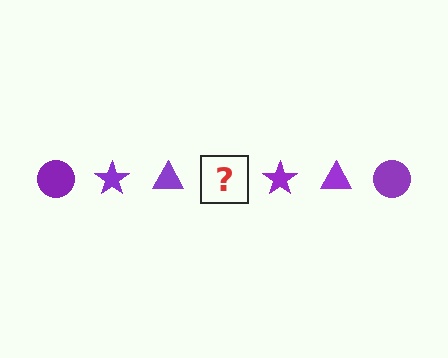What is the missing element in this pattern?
The missing element is a purple circle.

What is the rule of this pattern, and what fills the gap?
The rule is that the pattern cycles through circle, star, triangle shapes in purple. The gap should be filled with a purple circle.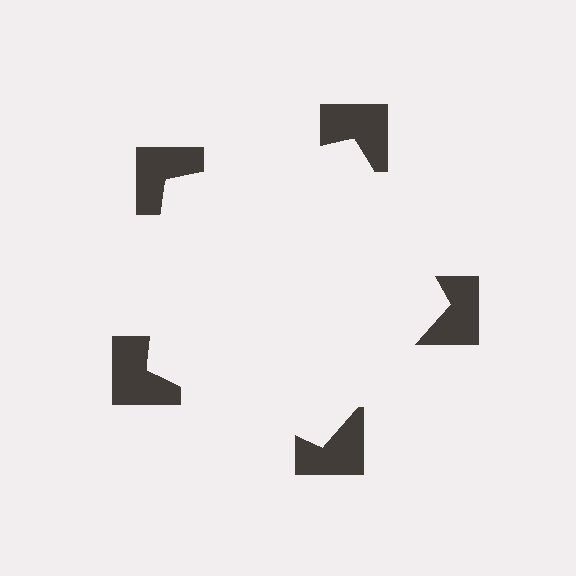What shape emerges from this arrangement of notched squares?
An illusory pentagon — its edges are inferred from the aligned wedge cuts in the notched squares, not physically drawn.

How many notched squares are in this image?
There are 5 — one at each vertex of the illusory pentagon.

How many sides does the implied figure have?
5 sides.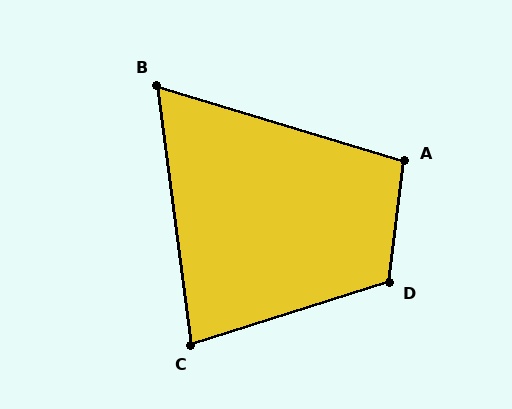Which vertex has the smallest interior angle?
B, at approximately 66 degrees.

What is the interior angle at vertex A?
Approximately 100 degrees (obtuse).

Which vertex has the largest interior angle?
D, at approximately 114 degrees.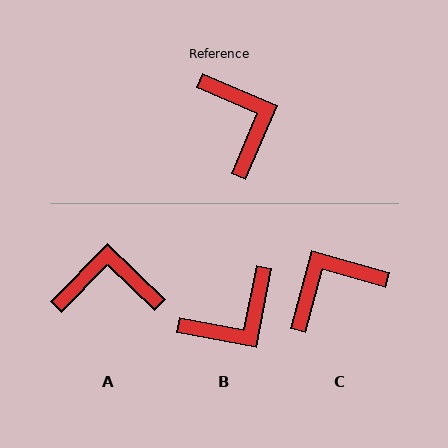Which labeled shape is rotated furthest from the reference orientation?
C, about 98 degrees away.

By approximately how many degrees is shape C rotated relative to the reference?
Approximately 98 degrees counter-clockwise.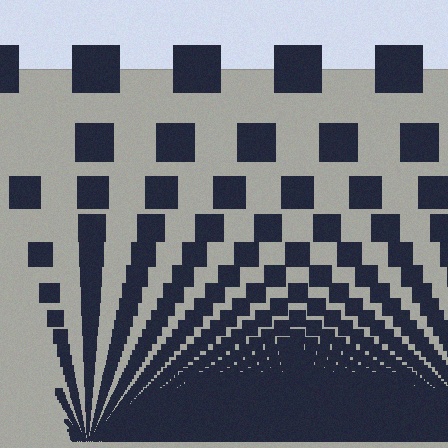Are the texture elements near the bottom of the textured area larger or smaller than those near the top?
Smaller. The gradient is inverted — elements near the bottom are smaller and denser.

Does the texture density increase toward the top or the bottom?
Density increases toward the bottom.